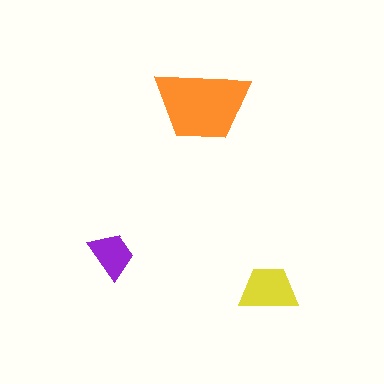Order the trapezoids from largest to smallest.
the orange one, the yellow one, the purple one.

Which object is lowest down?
The yellow trapezoid is bottommost.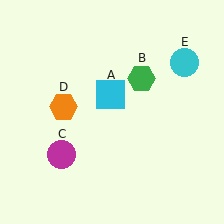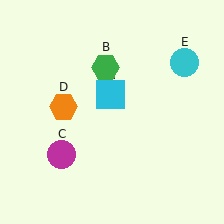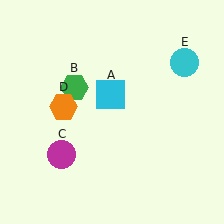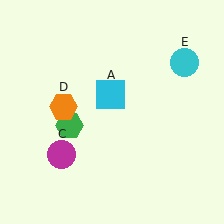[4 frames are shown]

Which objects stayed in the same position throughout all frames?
Cyan square (object A) and magenta circle (object C) and orange hexagon (object D) and cyan circle (object E) remained stationary.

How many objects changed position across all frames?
1 object changed position: green hexagon (object B).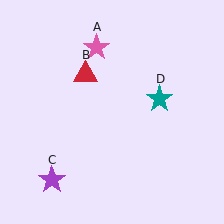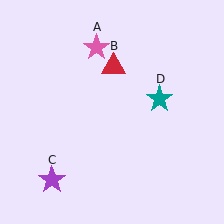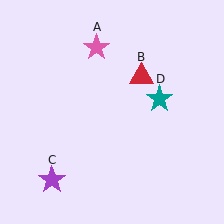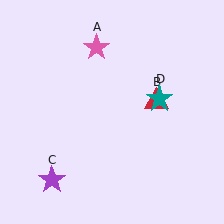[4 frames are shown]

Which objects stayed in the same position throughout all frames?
Pink star (object A) and purple star (object C) and teal star (object D) remained stationary.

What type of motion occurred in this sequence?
The red triangle (object B) rotated clockwise around the center of the scene.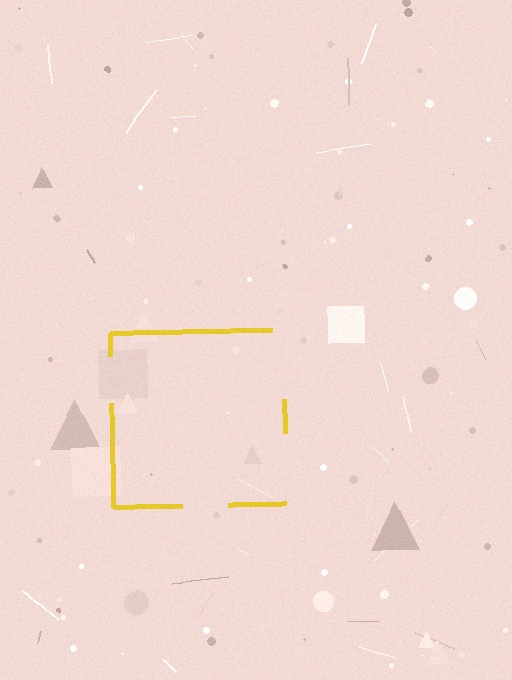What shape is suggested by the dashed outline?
The dashed outline suggests a square.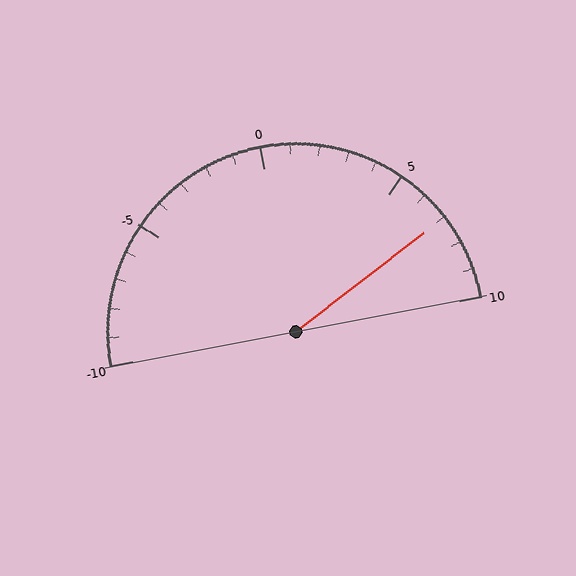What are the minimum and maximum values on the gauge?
The gauge ranges from -10 to 10.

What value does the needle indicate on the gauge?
The needle indicates approximately 7.